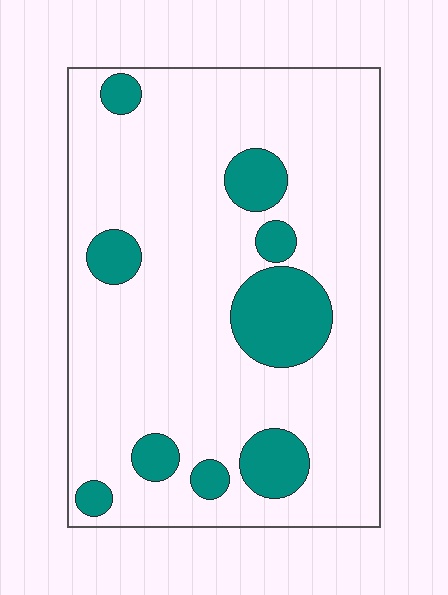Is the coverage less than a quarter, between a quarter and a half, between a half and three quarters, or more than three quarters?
Less than a quarter.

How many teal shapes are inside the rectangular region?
9.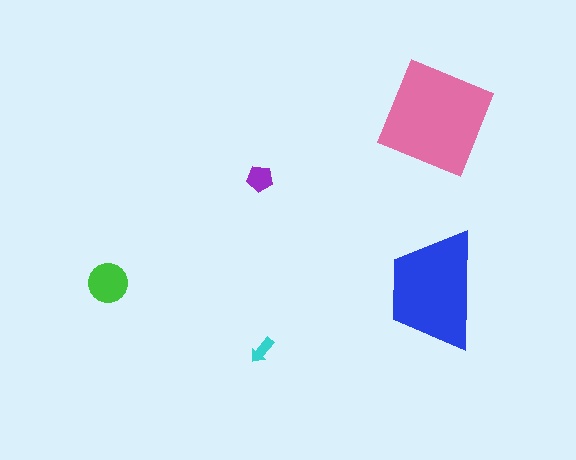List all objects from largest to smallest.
The pink diamond, the blue trapezoid, the green circle, the purple pentagon, the cyan arrow.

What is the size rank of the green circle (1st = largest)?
3rd.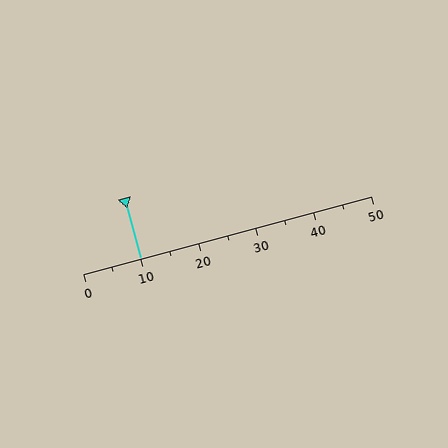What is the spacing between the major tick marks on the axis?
The major ticks are spaced 10 apart.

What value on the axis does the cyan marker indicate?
The marker indicates approximately 10.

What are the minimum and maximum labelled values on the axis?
The axis runs from 0 to 50.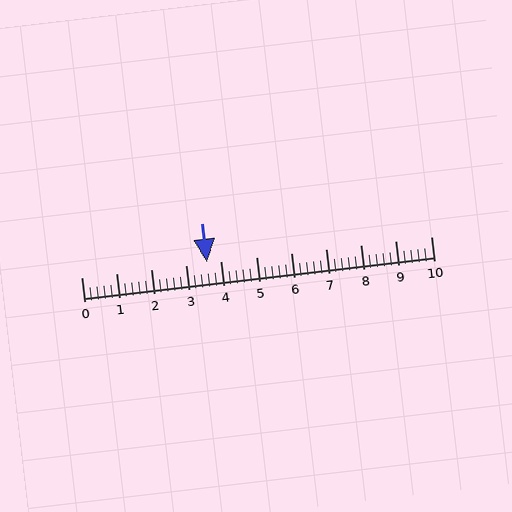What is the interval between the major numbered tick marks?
The major tick marks are spaced 1 units apart.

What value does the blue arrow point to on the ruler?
The blue arrow points to approximately 3.6.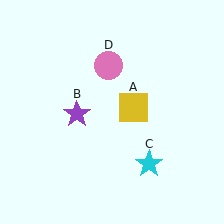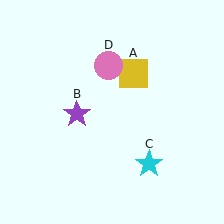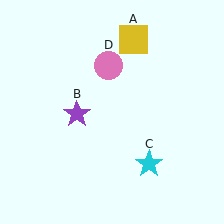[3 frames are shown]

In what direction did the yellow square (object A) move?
The yellow square (object A) moved up.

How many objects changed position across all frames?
1 object changed position: yellow square (object A).